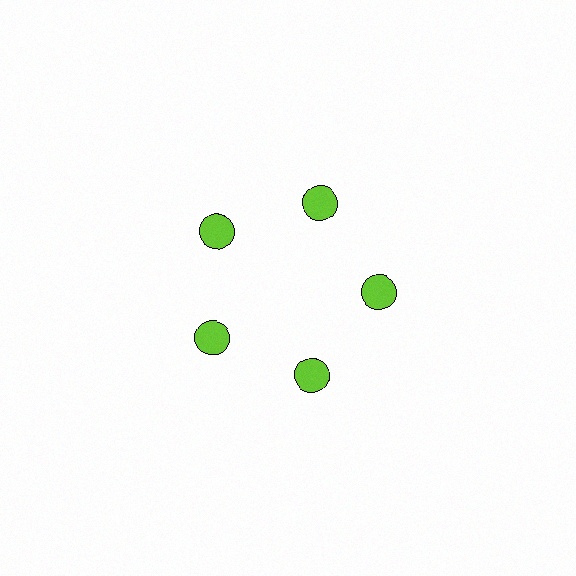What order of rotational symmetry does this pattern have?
This pattern has 5-fold rotational symmetry.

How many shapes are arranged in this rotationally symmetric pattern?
There are 5 shapes, arranged in 5 groups of 1.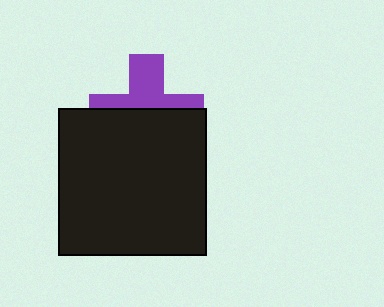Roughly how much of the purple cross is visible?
A small part of it is visible (roughly 43%).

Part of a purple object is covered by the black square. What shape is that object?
It is a cross.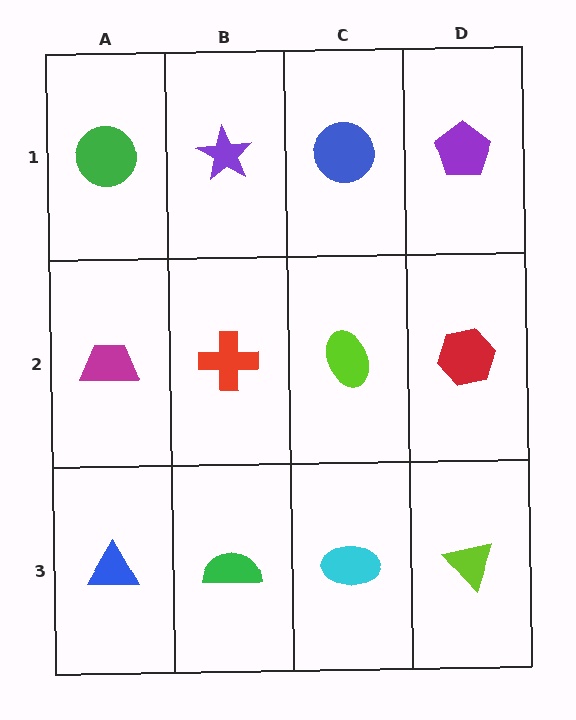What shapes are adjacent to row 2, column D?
A purple pentagon (row 1, column D), a lime triangle (row 3, column D), a lime ellipse (row 2, column C).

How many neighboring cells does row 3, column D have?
2.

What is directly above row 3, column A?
A magenta trapezoid.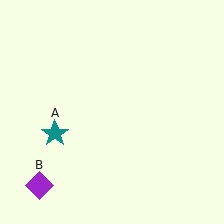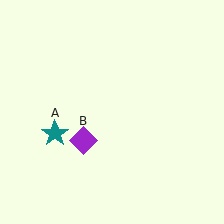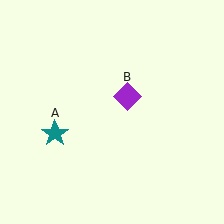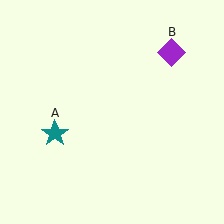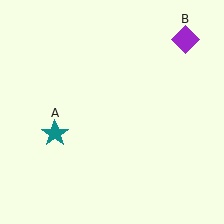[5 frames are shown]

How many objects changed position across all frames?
1 object changed position: purple diamond (object B).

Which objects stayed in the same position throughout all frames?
Teal star (object A) remained stationary.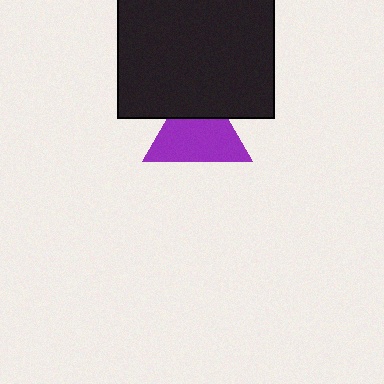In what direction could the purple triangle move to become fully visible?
The purple triangle could move down. That would shift it out from behind the black square entirely.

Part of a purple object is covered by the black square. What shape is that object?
It is a triangle.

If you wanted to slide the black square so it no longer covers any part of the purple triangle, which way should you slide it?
Slide it up — that is the most direct way to separate the two shapes.